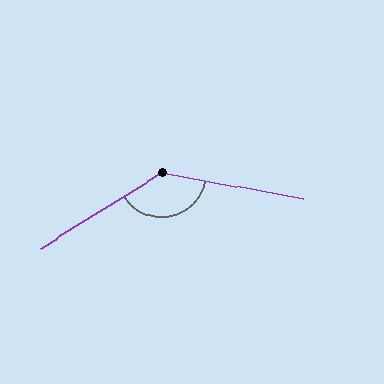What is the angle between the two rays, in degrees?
Approximately 138 degrees.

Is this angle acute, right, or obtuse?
It is obtuse.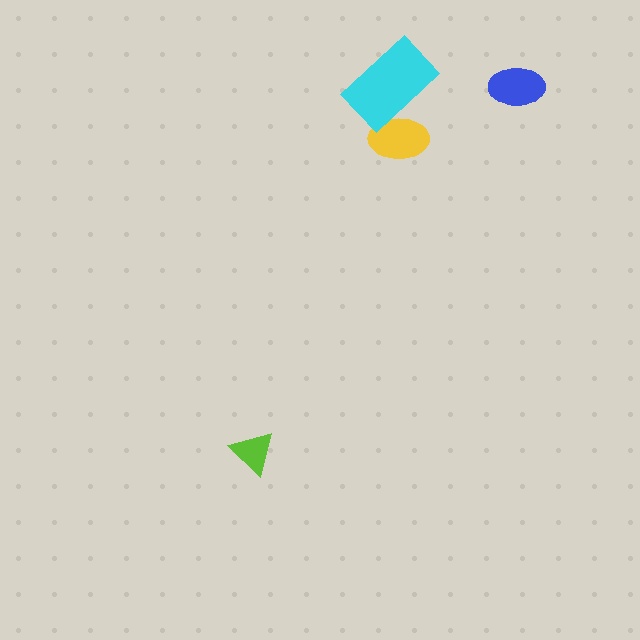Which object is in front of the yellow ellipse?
The cyan rectangle is in front of the yellow ellipse.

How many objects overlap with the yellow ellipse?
1 object overlaps with the yellow ellipse.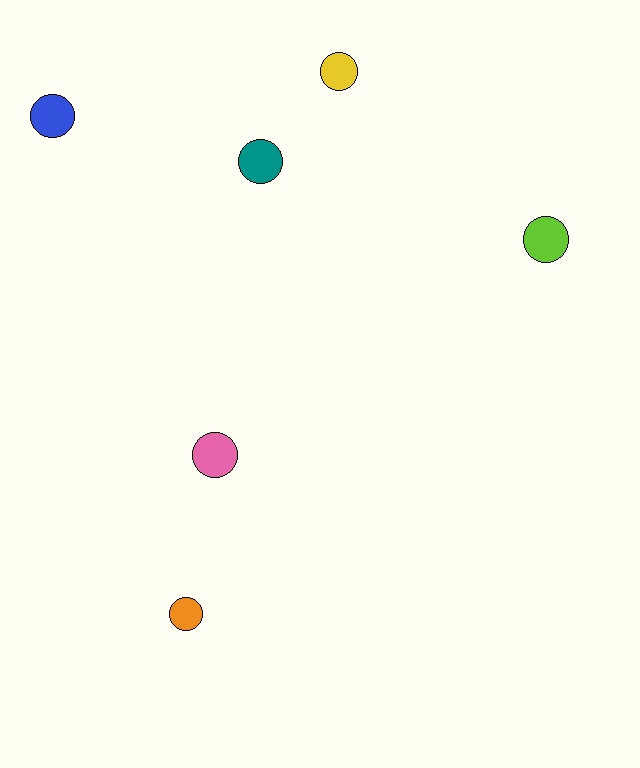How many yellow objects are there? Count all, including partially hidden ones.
There is 1 yellow object.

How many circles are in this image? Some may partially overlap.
There are 6 circles.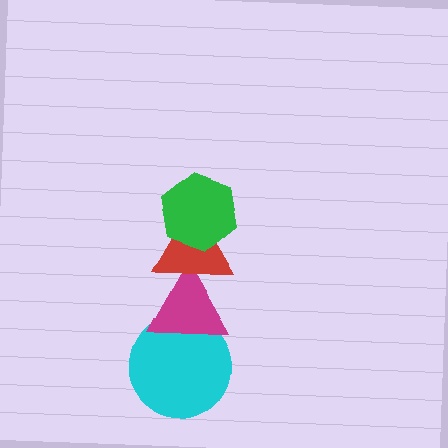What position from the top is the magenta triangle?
The magenta triangle is 3rd from the top.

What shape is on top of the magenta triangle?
The red triangle is on top of the magenta triangle.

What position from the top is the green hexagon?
The green hexagon is 1st from the top.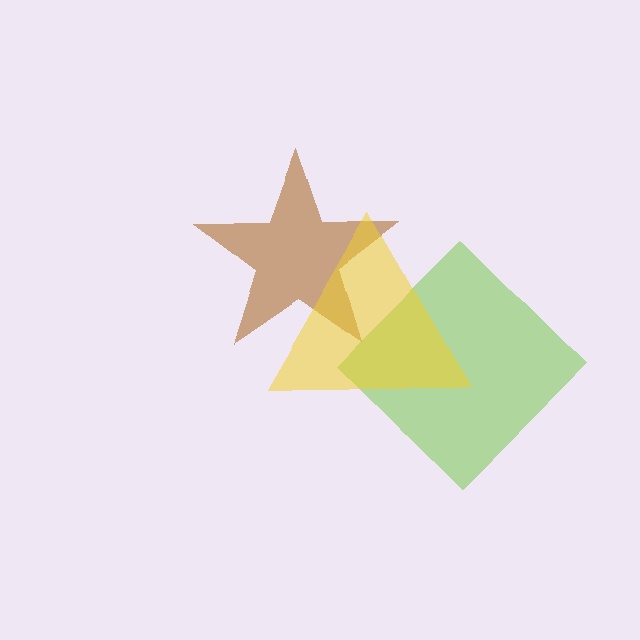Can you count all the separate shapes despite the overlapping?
Yes, there are 3 separate shapes.